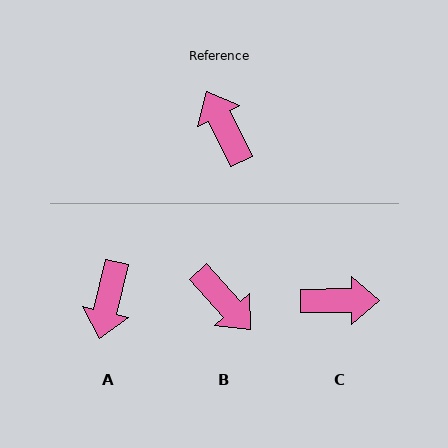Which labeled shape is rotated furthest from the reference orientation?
B, about 165 degrees away.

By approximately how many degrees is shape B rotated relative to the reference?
Approximately 165 degrees clockwise.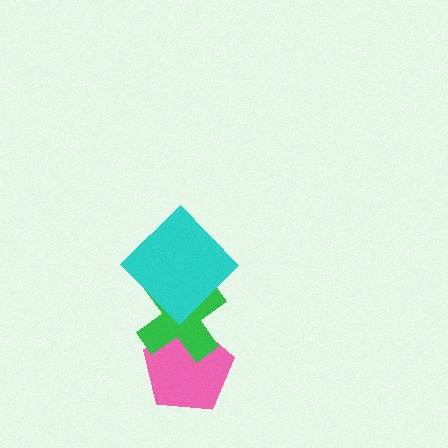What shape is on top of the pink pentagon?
The green cross is on top of the pink pentagon.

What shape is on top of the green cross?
The cyan diamond is on top of the green cross.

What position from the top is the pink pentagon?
The pink pentagon is 3rd from the top.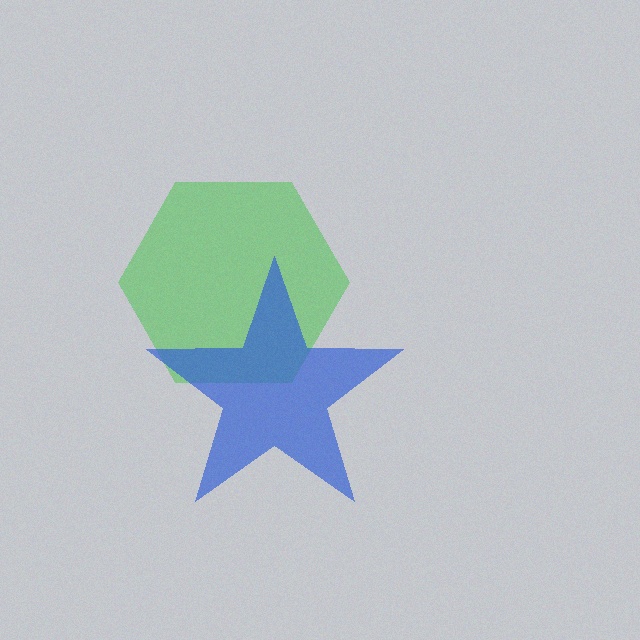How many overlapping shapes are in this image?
There are 2 overlapping shapes in the image.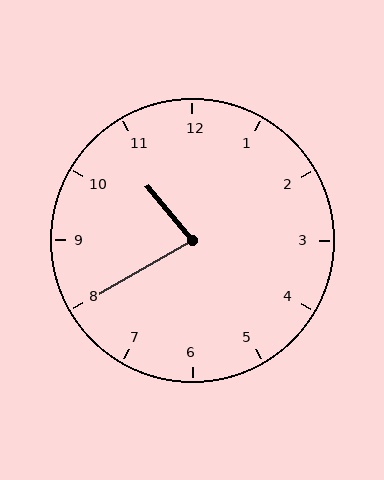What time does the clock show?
10:40.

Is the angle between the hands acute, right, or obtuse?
It is acute.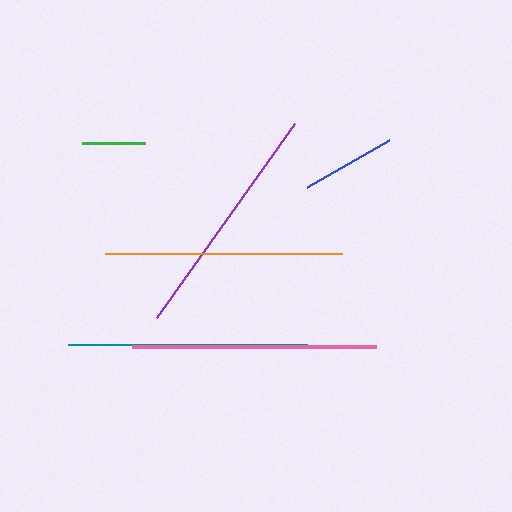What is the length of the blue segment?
The blue segment is approximately 94 pixels long.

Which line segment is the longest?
The pink line is the longest at approximately 244 pixels.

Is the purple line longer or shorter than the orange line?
The purple line is longer than the orange line.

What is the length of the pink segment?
The pink segment is approximately 244 pixels long.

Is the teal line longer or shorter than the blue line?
The teal line is longer than the blue line.